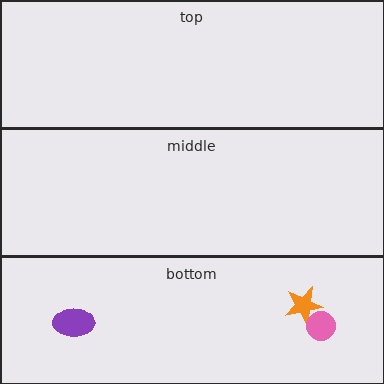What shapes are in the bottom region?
The orange star, the pink circle, the purple ellipse.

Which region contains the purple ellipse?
The bottom region.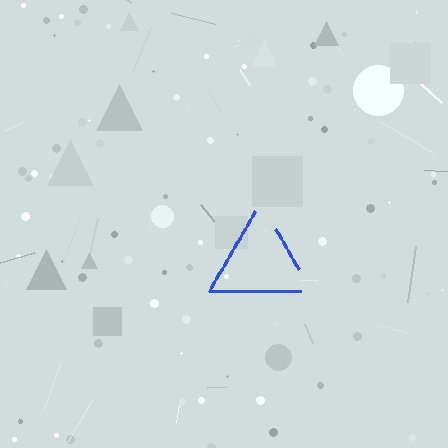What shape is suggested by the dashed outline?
The dashed outline suggests a triangle.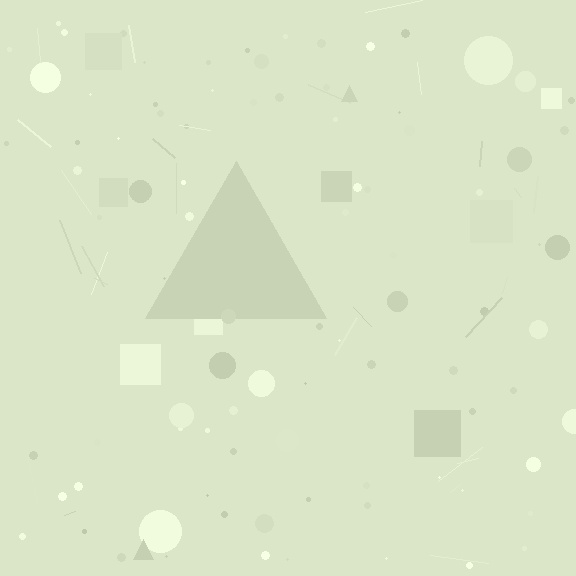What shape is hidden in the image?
A triangle is hidden in the image.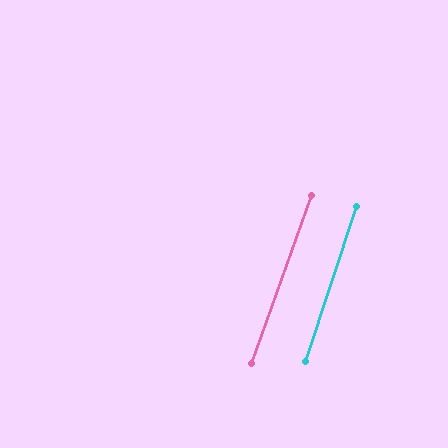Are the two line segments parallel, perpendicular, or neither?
Parallel — their directions differ by only 1.5°.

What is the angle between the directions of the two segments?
Approximately 2 degrees.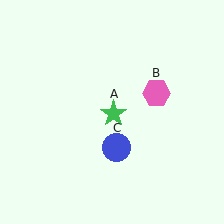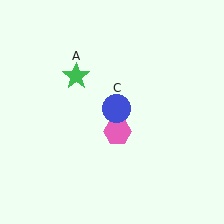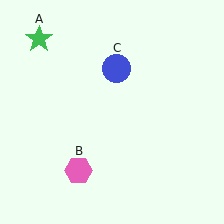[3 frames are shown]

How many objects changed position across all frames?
3 objects changed position: green star (object A), pink hexagon (object B), blue circle (object C).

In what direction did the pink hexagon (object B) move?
The pink hexagon (object B) moved down and to the left.